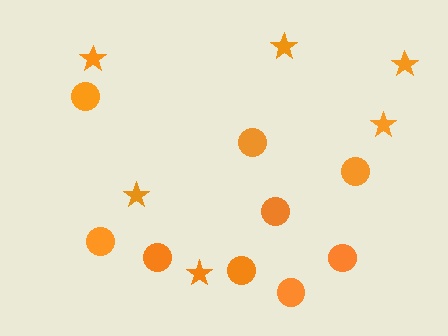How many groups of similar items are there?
There are 2 groups: one group of circles (9) and one group of stars (6).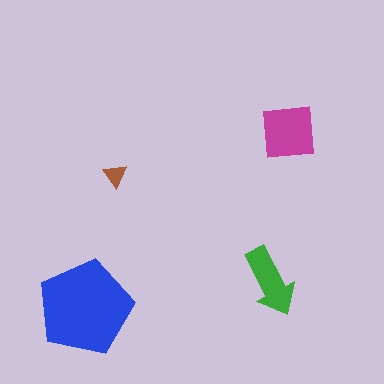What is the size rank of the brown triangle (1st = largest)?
4th.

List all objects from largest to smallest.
The blue pentagon, the magenta square, the green arrow, the brown triangle.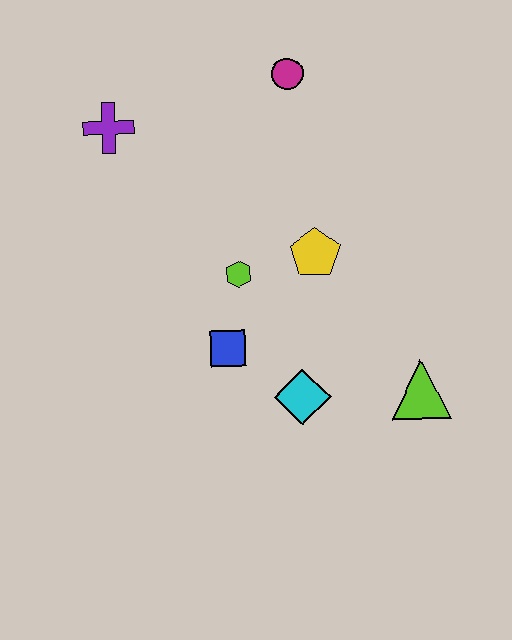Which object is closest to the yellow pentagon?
The lime hexagon is closest to the yellow pentagon.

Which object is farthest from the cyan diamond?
The purple cross is farthest from the cyan diamond.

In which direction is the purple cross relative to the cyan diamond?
The purple cross is above the cyan diamond.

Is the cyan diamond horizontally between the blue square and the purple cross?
No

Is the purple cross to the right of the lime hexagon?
No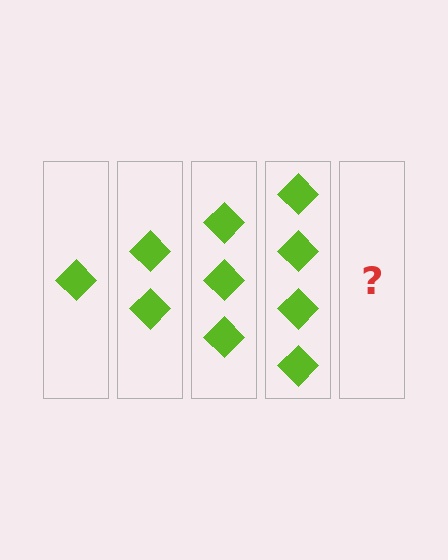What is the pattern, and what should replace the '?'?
The pattern is that each step adds one more diamond. The '?' should be 5 diamonds.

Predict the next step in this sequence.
The next step is 5 diamonds.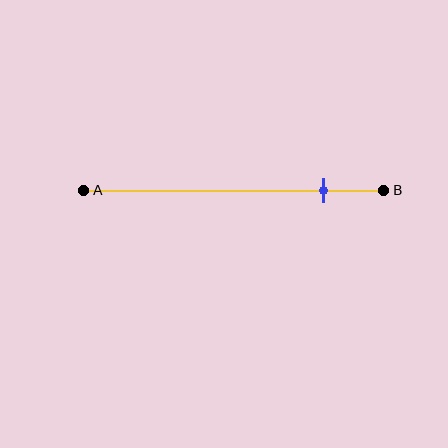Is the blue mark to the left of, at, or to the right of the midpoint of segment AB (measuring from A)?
The blue mark is to the right of the midpoint of segment AB.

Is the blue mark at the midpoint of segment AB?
No, the mark is at about 80% from A, not at the 50% midpoint.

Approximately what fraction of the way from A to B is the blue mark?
The blue mark is approximately 80% of the way from A to B.